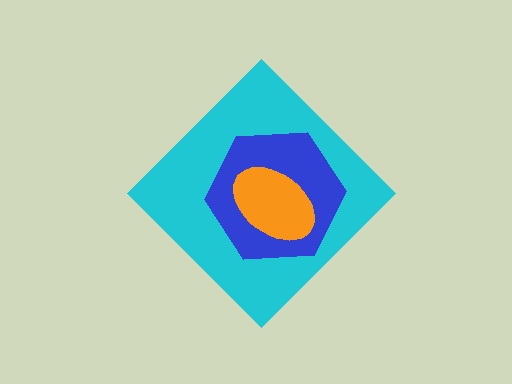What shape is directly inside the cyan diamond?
The blue hexagon.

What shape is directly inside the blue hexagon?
The orange ellipse.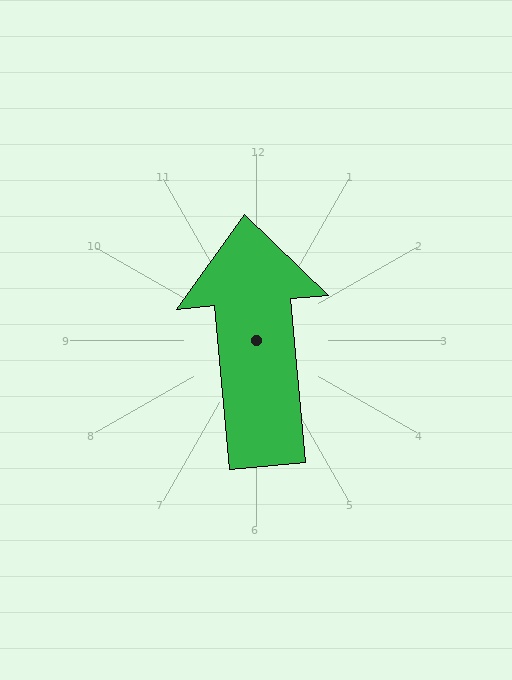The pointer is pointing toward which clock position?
Roughly 12 o'clock.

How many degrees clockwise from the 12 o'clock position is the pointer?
Approximately 355 degrees.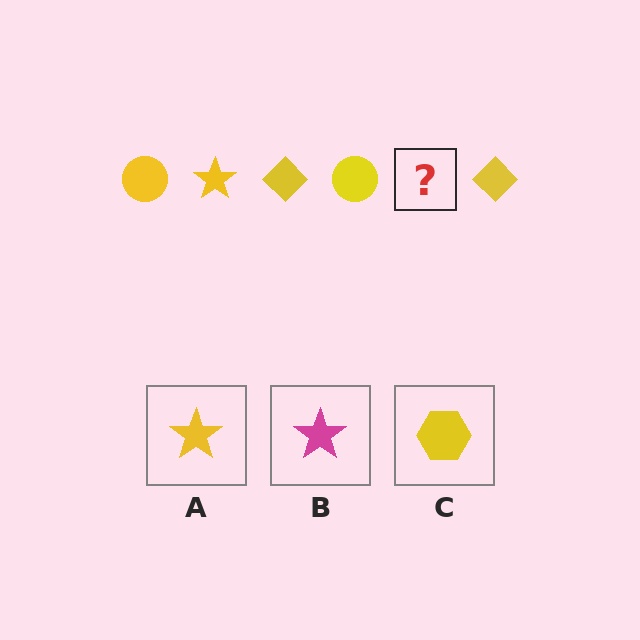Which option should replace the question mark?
Option A.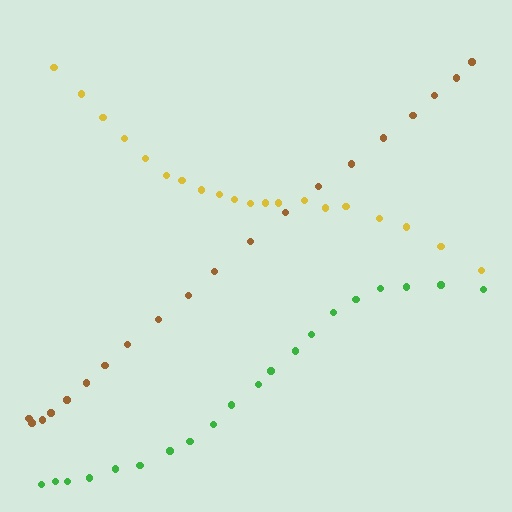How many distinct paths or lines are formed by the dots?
There are 3 distinct paths.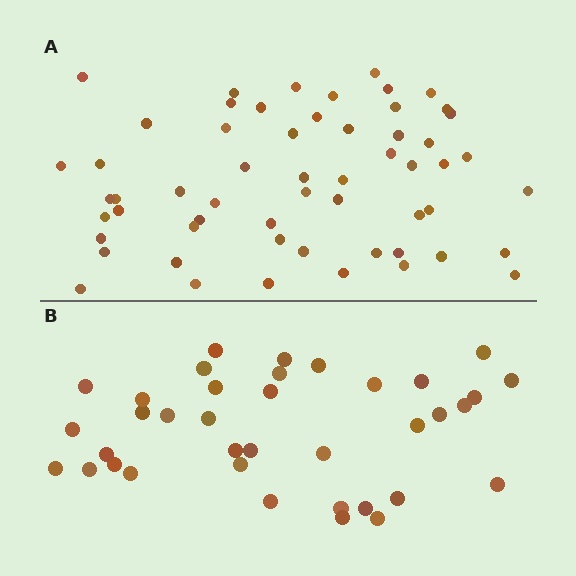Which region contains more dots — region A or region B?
Region A (the top region) has more dots.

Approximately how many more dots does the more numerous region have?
Region A has approximately 20 more dots than region B.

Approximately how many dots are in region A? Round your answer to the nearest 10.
About 60 dots. (The exact count is 57, which rounds to 60.)